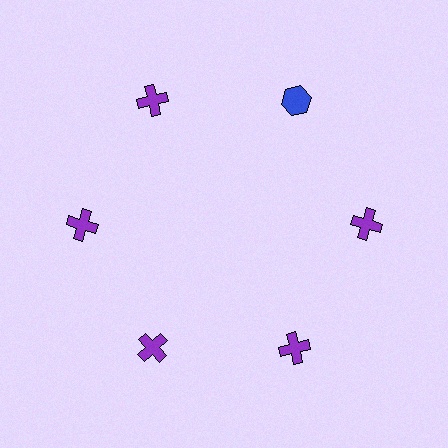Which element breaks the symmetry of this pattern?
The blue hexagon at roughly the 1 o'clock position breaks the symmetry. All other shapes are purple crosses.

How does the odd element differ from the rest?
It differs in both color (blue instead of purple) and shape (hexagon instead of cross).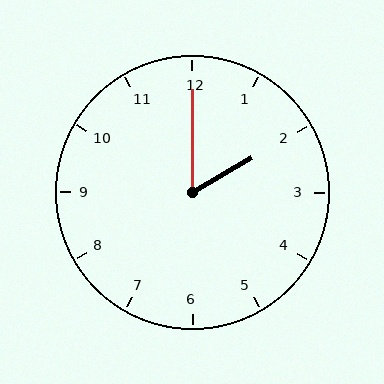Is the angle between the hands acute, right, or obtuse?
It is acute.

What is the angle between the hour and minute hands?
Approximately 60 degrees.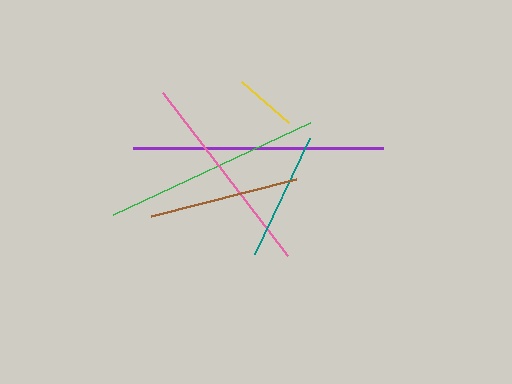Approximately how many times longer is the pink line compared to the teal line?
The pink line is approximately 1.6 times the length of the teal line.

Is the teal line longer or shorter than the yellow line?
The teal line is longer than the yellow line.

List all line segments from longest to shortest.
From longest to shortest: purple, green, pink, brown, teal, yellow.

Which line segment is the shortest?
The yellow line is the shortest at approximately 62 pixels.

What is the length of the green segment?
The green segment is approximately 217 pixels long.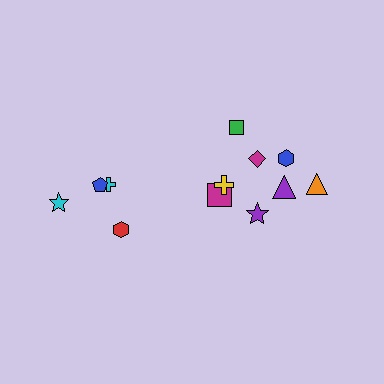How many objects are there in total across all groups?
There are 12 objects.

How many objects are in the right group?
There are 8 objects.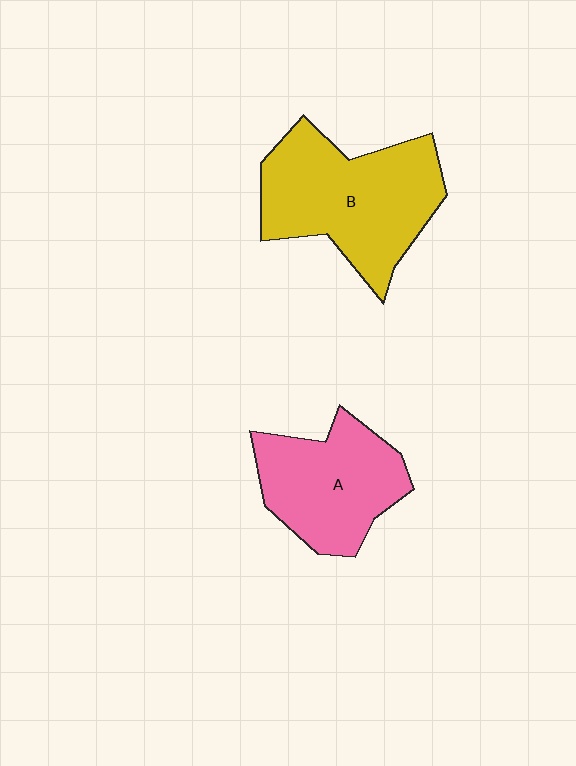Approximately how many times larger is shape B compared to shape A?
Approximately 1.3 times.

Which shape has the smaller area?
Shape A (pink).